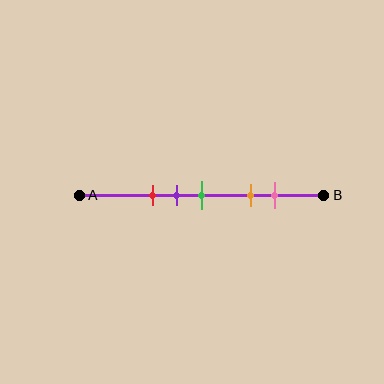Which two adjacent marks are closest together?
The purple and green marks are the closest adjacent pair.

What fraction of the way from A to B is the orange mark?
The orange mark is approximately 70% (0.7) of the way from A to B.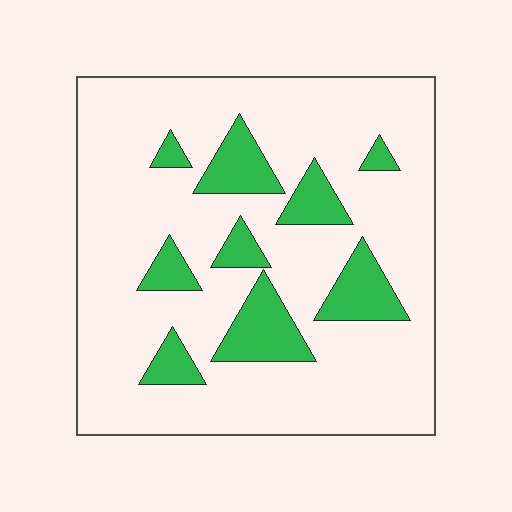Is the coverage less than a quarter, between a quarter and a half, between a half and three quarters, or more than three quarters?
Less than a quarter.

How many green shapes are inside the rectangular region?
9.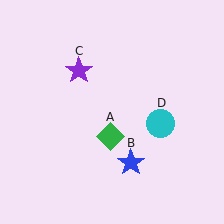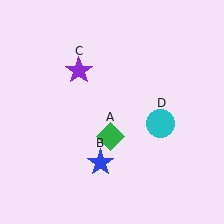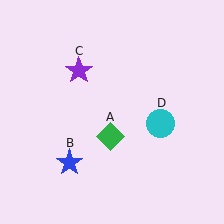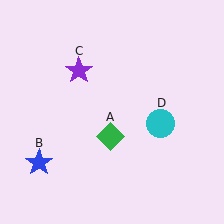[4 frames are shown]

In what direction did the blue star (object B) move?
The blue star (object B) moved left.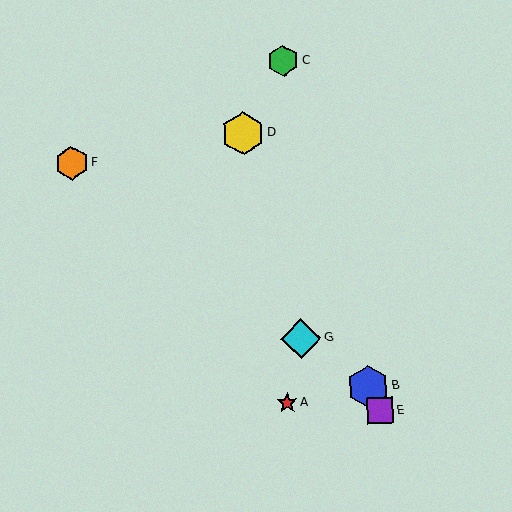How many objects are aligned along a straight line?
3 objects (B, D, E) are aligned along a straight line.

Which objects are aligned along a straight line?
Objects B, D, E are aligned along a straight line.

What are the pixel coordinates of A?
Object A is at (287, 403).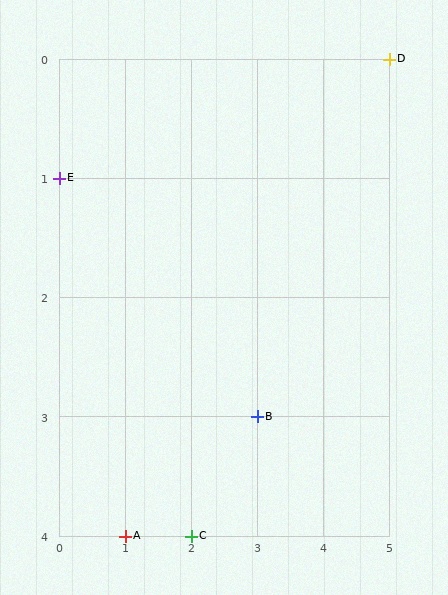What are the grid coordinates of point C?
Point C is at grid coordinates (2, 4).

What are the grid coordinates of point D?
Point D is at grid coordinates (5, 0).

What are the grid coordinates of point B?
Point B is at grid coordinates (3, 3).